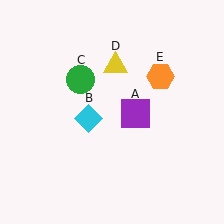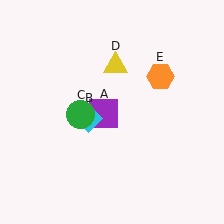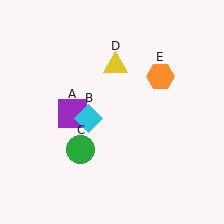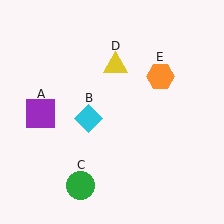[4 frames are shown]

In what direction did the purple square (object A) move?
The purple square (object A) moved left.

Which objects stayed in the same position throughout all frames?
Cyan diamond (object B) and yellow triangle (object D) and orange hexagon (object E) remained stationary.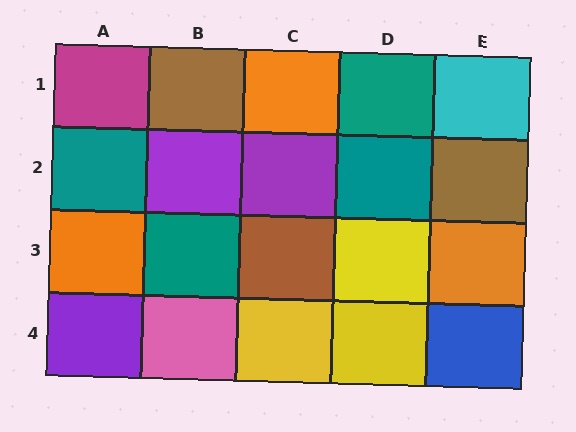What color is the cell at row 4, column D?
Yellow.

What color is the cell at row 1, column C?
Orange.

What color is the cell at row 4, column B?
Pink.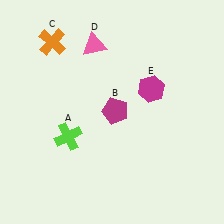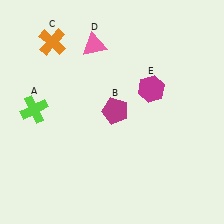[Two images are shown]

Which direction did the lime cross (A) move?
The lime cross (A) moved left.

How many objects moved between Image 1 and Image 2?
1 object moved between the two images.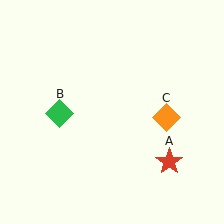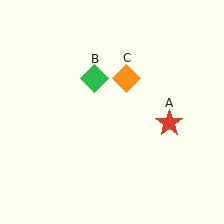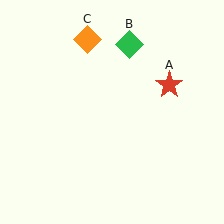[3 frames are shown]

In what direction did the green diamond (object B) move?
The green diamond (object B) moved up and to the right.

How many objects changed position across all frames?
3 objects changed position: red star (object A), green diamond (object B), orange diamond (object C).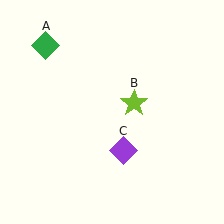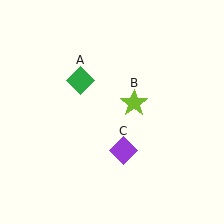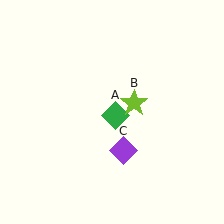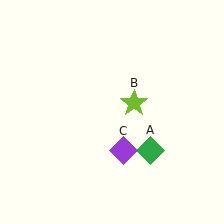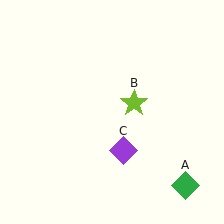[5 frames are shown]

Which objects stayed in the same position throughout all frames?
Lime star (object B) and purple diamond (object C) remained stationary.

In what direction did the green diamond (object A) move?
The green diamond (object A) moved down and to the right.